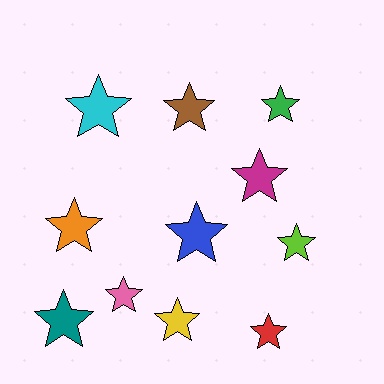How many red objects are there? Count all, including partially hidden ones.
There is 1 red object.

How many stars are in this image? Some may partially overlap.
There are 11 stars.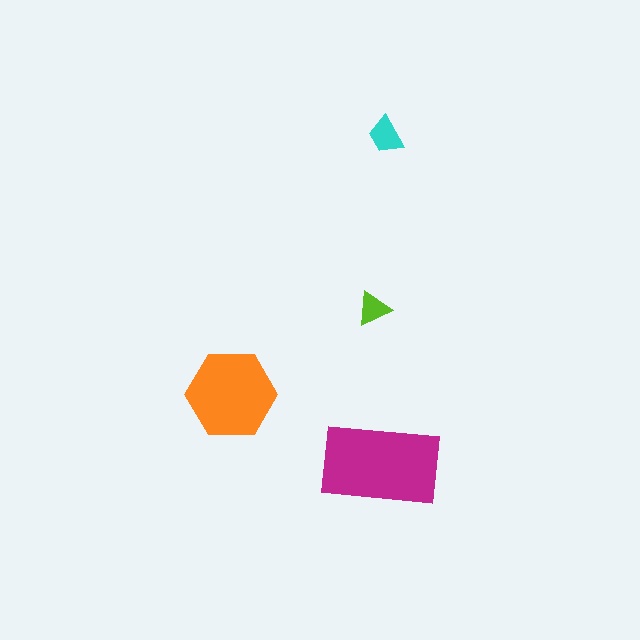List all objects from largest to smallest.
The magenta rectangle, the orange hexagon, the cyan trapezoid, the lime triangle.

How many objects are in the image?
There are 4 objects in the image.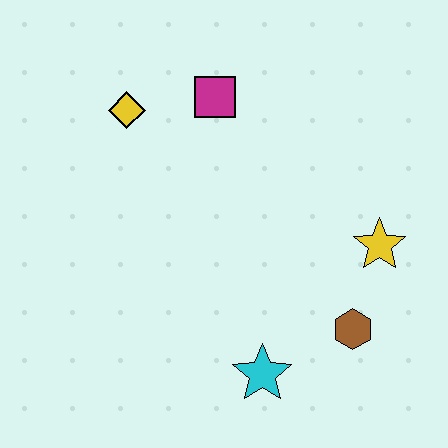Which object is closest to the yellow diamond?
The magenta square is closest to the yellow diamond.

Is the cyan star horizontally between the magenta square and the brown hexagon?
Yes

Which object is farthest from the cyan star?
The yellow diamond is farthest from the cyan star.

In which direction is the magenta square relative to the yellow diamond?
The magenta square is to the right of the yellow diamond.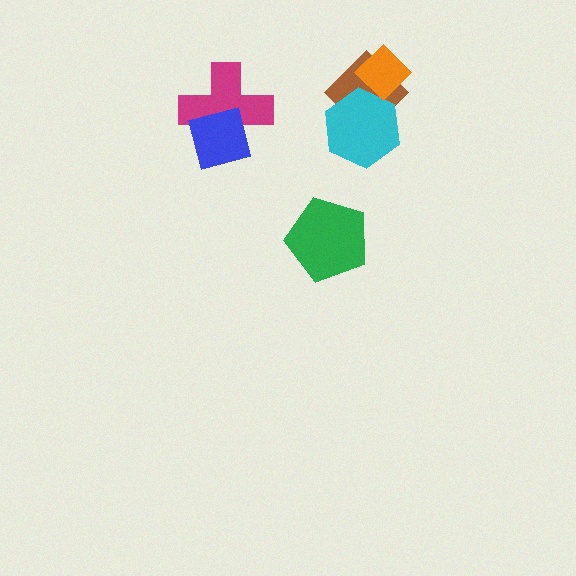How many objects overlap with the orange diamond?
2 objects overlap with the orange diamond.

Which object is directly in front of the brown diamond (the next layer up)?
The cyan hexagon is directly in front of the brown diamond.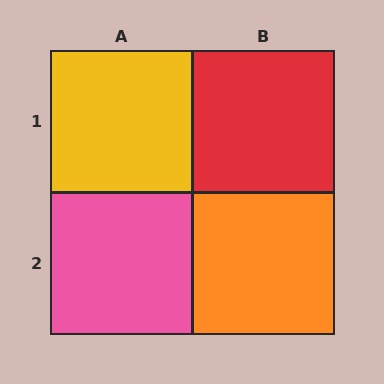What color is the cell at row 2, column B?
Orange.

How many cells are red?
1 cell is red.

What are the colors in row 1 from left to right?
Yellow, red.